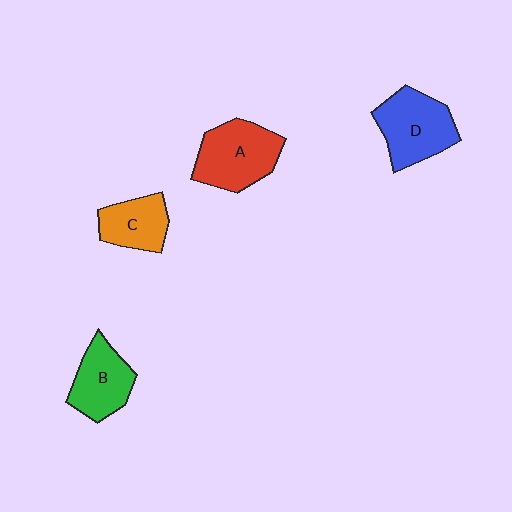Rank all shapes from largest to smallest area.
From largest to smallest: A (red), D (blue), B (green), C (orange).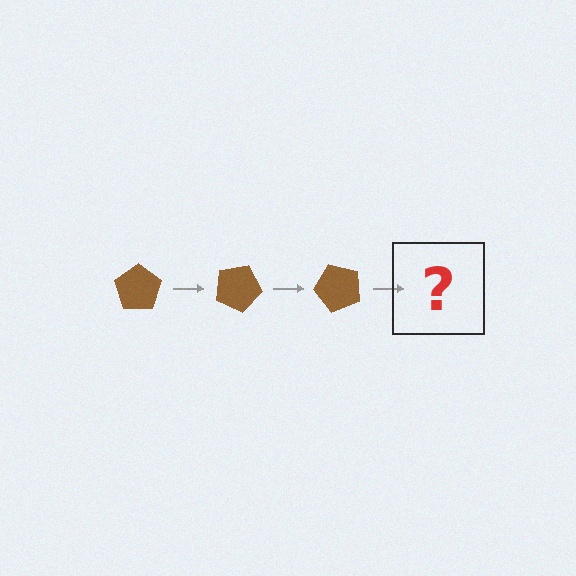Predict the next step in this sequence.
The next step is a brown pentagon rotated 75 degrees.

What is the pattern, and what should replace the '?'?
The pattern is that the pentagon rotates 25 degrees each step. The '?' should be a brown pentagon rotated 75 degrees.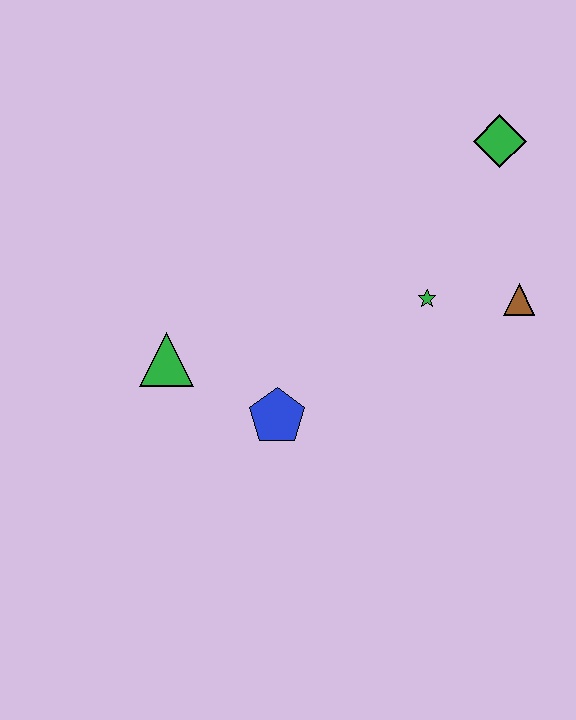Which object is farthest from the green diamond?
The green triangle is farthest from the green diamond.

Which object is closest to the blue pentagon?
The green triangle is closest to the blue pentagon.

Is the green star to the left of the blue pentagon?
No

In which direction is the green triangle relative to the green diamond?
The green triangle is to the left of the green diamond.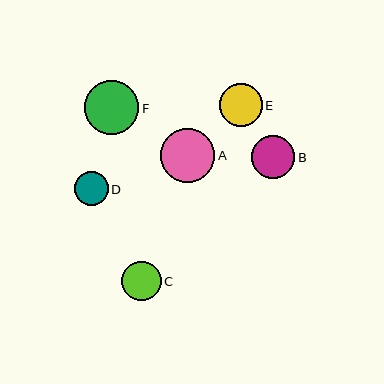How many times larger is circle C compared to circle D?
Circle C is approximately 1.2 times the size of circle D.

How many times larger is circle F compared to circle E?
Circle F is approximately 1.3 times the size of circle E.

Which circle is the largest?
Circle F is the largest with a size of approximately 54 pixels.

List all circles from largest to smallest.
From largest to smallest: F, A, B, E, C, D.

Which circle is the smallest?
Circle D is the smallest with a size of approximately 34 pixels.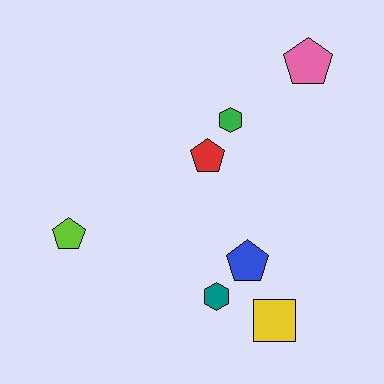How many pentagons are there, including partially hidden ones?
There are 4 pentagons.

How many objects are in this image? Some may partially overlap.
There are 7 objects.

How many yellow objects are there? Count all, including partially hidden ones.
There is 1 yellow object.